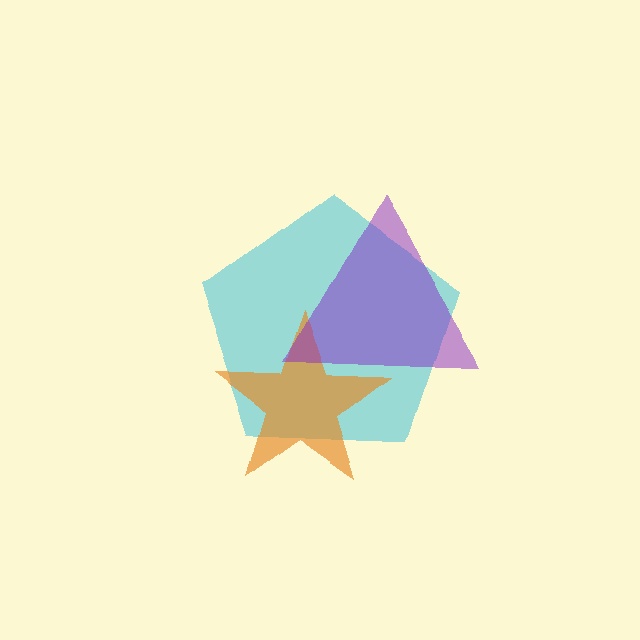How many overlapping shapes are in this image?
There are 3 overlapping shapes in the image.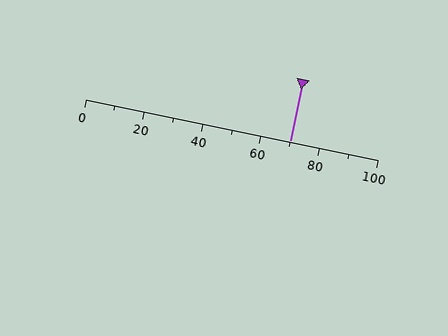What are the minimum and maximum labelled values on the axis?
The axis runs from 0 to 100.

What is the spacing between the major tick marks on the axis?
The major ticks are spaced 20 apart.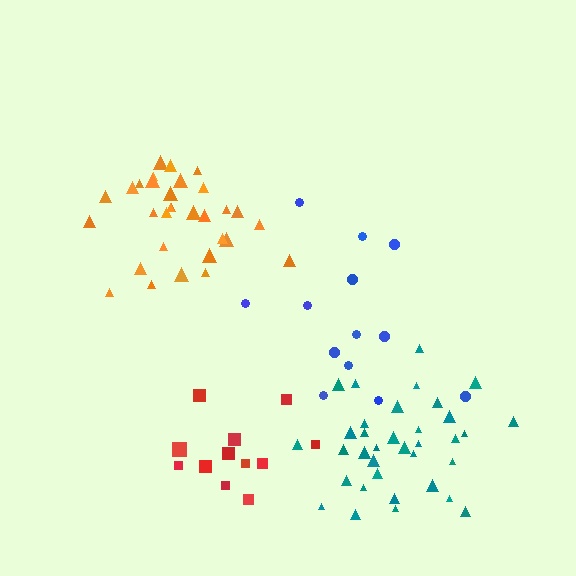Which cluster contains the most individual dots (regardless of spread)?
Teal (35).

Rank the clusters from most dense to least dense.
orange, teal, red, blue.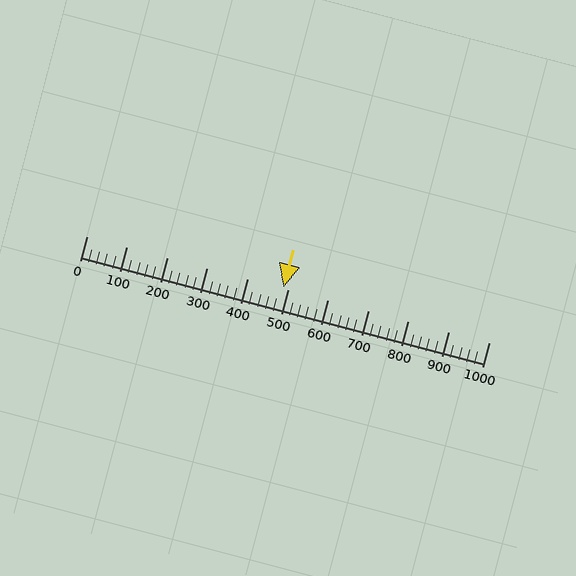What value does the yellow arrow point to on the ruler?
The yellow arrow points to approximately 490.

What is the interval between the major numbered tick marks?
The major tick marks are spaced 100 units apart.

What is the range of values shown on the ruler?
The ruler shows values from 0 to 1000.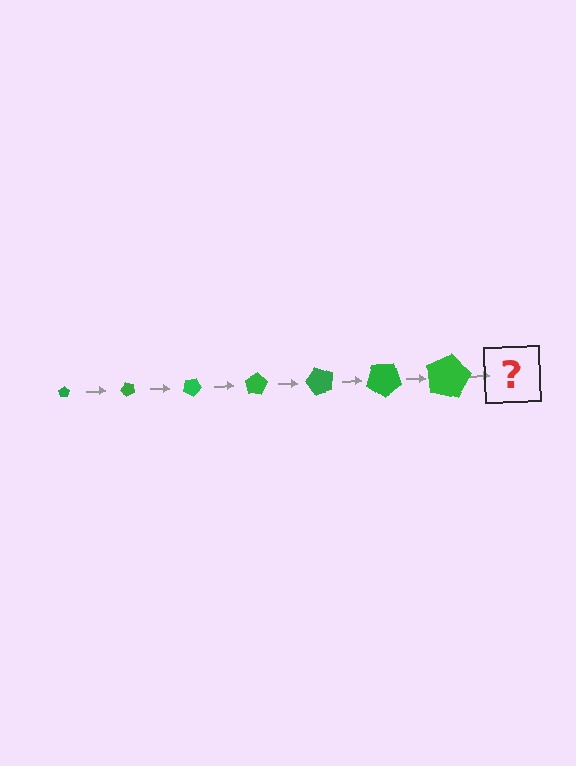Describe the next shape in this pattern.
It should be a pentagon, larger than the previous one and rotated 350 degrees from the start.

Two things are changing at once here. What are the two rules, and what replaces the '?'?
The two rules are that the pentagon grows larger each step and it rotates 50 degrees each step. The '?' should be a pentagon, larger than the previous one and rotated 350 degrees from the start.